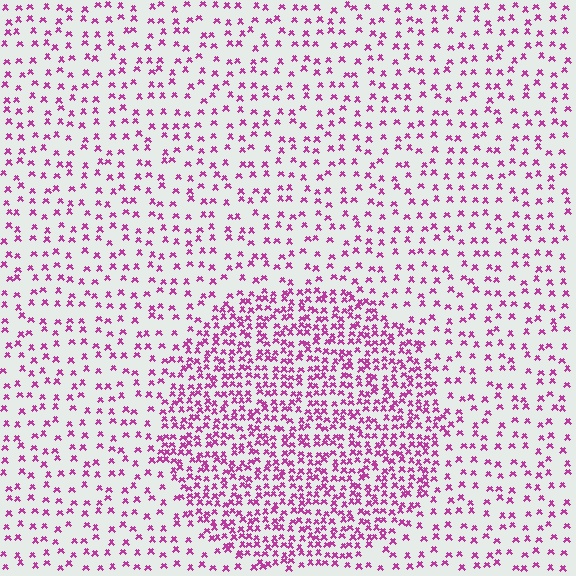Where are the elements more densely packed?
The elements are more densely packed inside the circle boundary.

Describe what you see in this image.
The image contains small magenta elements arranged at two different densities. A circle-shaped region is visible where the elements are more densely packed than the surrounding area.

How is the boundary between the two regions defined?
The boundary is defined by a change in element density (approximately 2.4x ratio). All elements are the same color, size, and shape.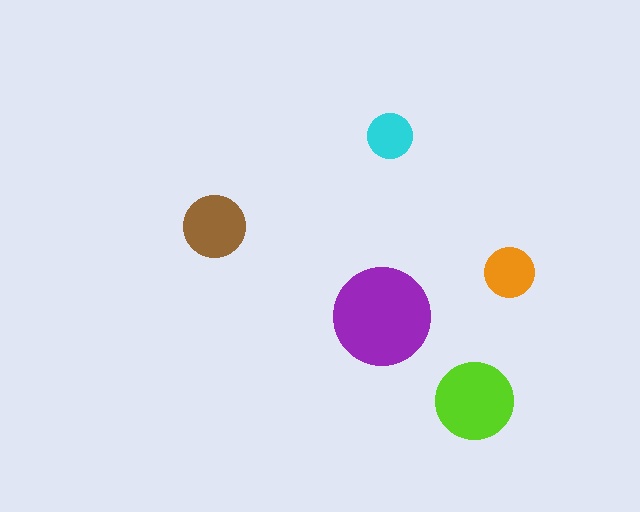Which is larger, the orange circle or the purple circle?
The purple one.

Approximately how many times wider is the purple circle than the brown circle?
About 1.5 times wider.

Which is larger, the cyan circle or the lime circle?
The lime one.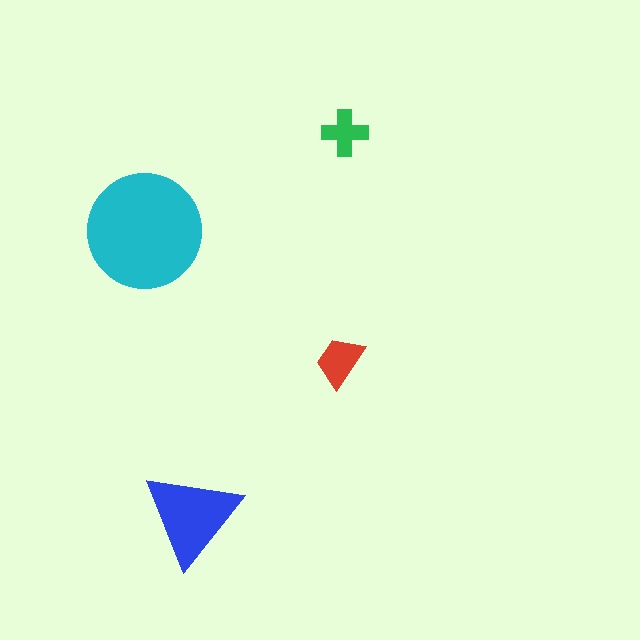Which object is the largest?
The cyan circle.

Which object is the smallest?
The green cross.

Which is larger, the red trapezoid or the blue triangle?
The blue triangle.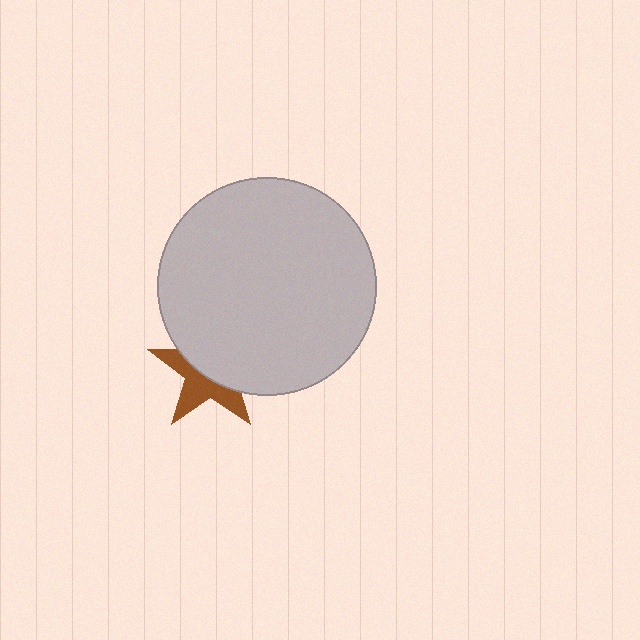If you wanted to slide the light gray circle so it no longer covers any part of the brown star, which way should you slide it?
Slide it up — that is the most direct way to separate the two shapes.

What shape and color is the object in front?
The object in front is a light gray circle.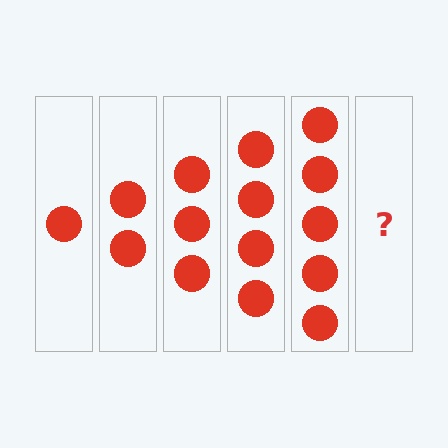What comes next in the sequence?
The next element should be 6 circles.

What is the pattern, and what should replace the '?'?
The pattern is that each step adds one more circle. The '?' should be 6 circles.